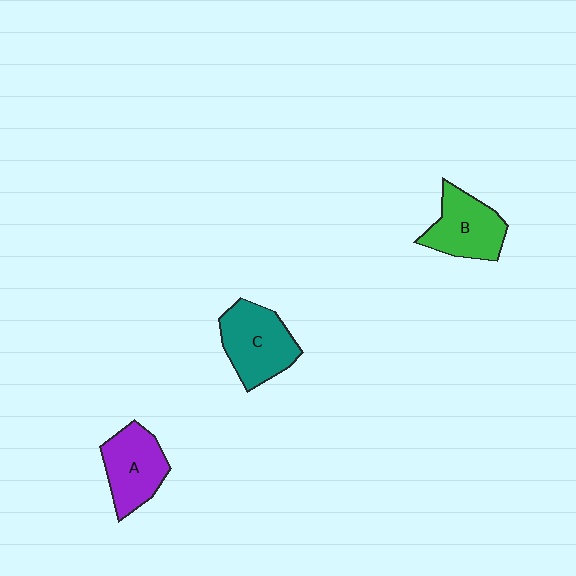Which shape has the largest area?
Shape C (teal).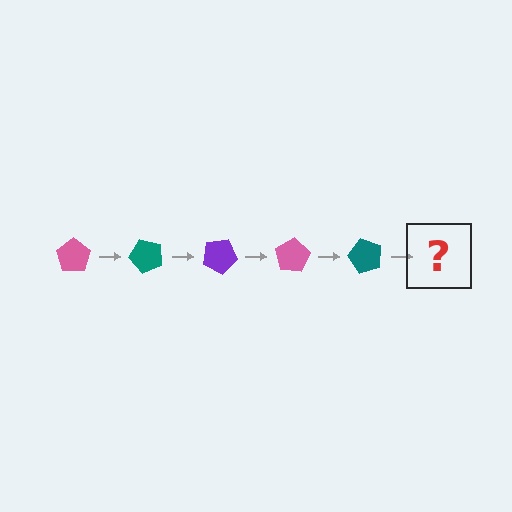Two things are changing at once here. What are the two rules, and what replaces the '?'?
The two rules are that it rotates 50 degrees each step and the color cycles through pink, teal, and purple. The '?' should be a purple pentagon, rotated 250 degrees from the start.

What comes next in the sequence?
The next element should be a purple pentagon, rotated 250 degrees from the start.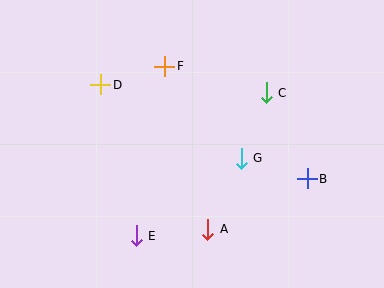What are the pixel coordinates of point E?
Point E is at (136, 236).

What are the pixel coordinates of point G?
Point G is at (241, 158).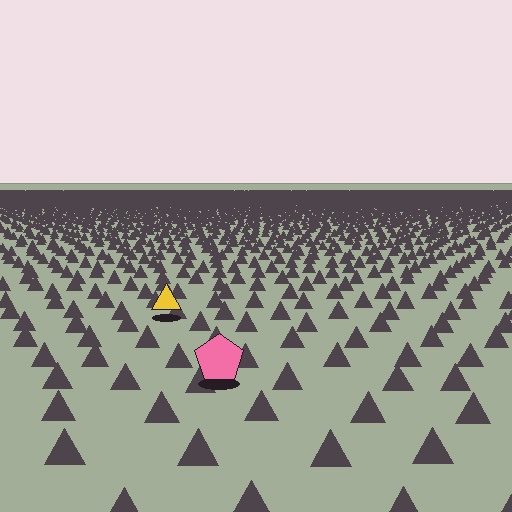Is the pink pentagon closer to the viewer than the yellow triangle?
Yes. The pink pentagon is closer — you can tell from the texture gradient: the ground texture is coarser near it.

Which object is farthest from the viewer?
The yellow triangle is farthest from the viewer. It appears smaller and the ground texture around it is denser.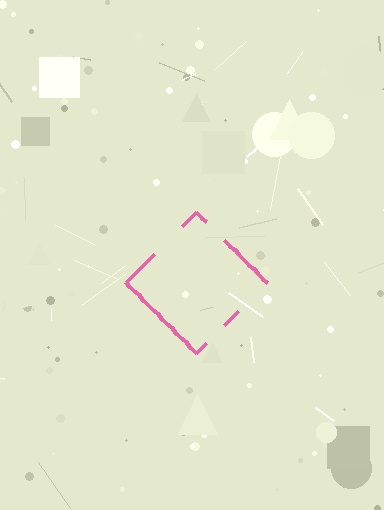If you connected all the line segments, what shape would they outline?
They would outline a diamond.